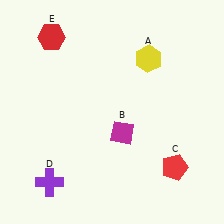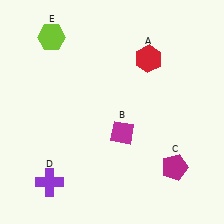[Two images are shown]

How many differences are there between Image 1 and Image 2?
There are 3 differences between the two images.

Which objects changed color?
A changed from yellow to red. C changed from red to magenta. E changed from red to lime.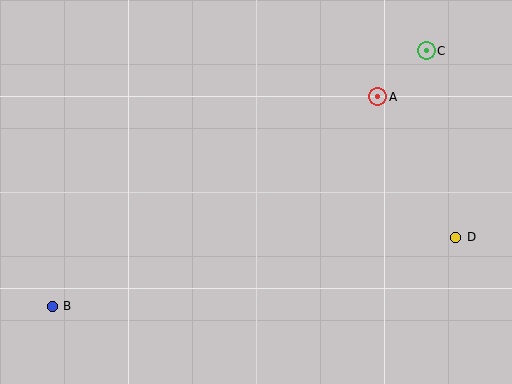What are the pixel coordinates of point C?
Point C is at (426, 51).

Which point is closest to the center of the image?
Point A at (378, 97) is closest to the center.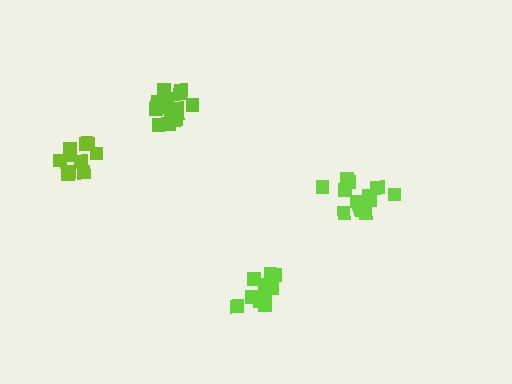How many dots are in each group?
Group 1: 16 dots, Group 2: 11 dots, Group 3: 14 dots, Group 4: 10 dots (51 total).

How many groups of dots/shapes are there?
There are 4 groups.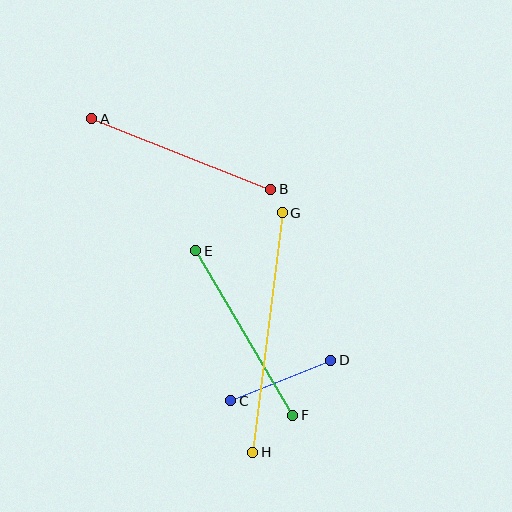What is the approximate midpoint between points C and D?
The midpoint is at approximately (281, 381) pixels.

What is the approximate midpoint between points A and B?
The midpoint is at approximately (181, 154) pixels.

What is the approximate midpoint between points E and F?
The midpoint is at approximately (244, 333) pixels.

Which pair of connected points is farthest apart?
Points G and H are farthest apart.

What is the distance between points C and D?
The distance is approximately 108 pixels.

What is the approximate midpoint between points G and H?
The midpoint is at approximately (268, 332) pixels.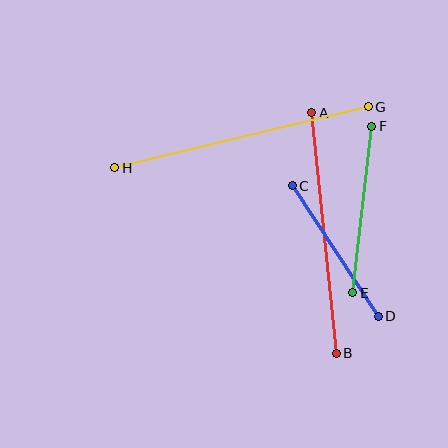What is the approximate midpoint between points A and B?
The midpoint is at approximately (324, 233) pixels.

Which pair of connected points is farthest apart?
Points G and H are farthest apart.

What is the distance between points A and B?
The distance is approximately 242 pixels.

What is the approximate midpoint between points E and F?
The midpoint is at approximately (362, 210) pixels.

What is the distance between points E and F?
The distance is approximately 168 pixels.